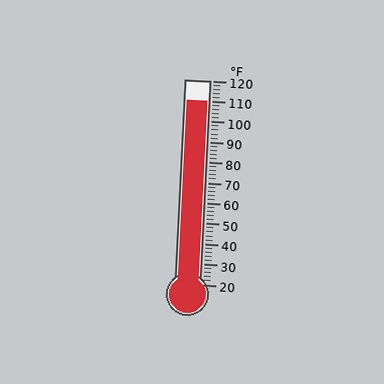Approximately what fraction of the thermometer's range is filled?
The thermometer is filled to approximately 90% of its range.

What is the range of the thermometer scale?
The thermometer scale ranges from 20°F to 120°F.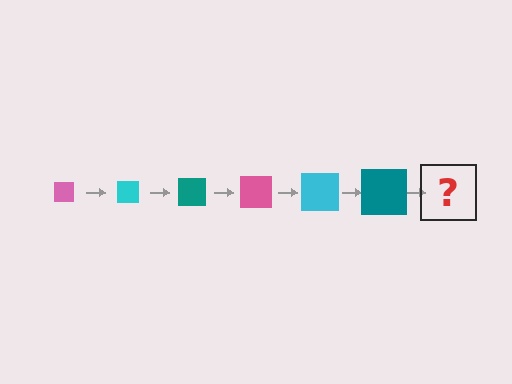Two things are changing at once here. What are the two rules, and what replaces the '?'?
The two rules are that the square grows larger each step and the color cycles through pink, cyan, and teal. The '?' should be a pink square, larger than the previous one.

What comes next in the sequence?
The next element should be a pink square, larger than the previous one.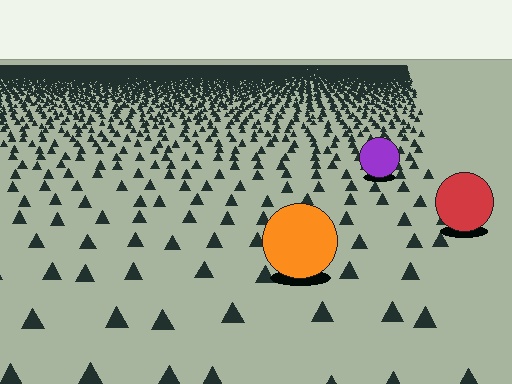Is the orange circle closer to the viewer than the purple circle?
Yes. The orange circle is closer — you can tell from the texture gradient: the ground texture is coarser near it.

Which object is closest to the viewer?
The orange circle is closest. The texture marks near it are larger and more spread out.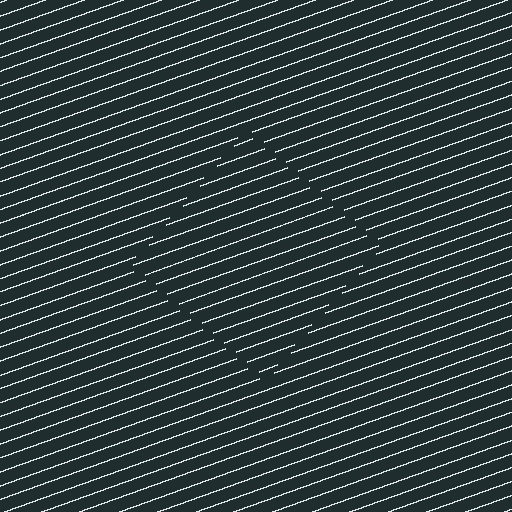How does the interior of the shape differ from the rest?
The interior of the shape contains the same grating, shifted by half a period — the contour is defined by the phase discontinuity where line-ends from the inner and outer gratings abut.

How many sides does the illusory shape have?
4 sides — the line-ends trace a square.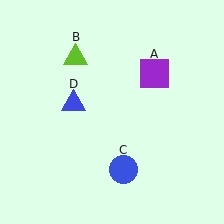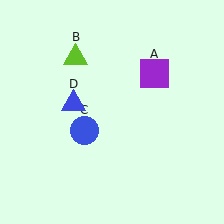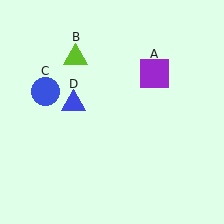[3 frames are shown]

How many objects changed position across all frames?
1 object changed position: blue circle (object C).